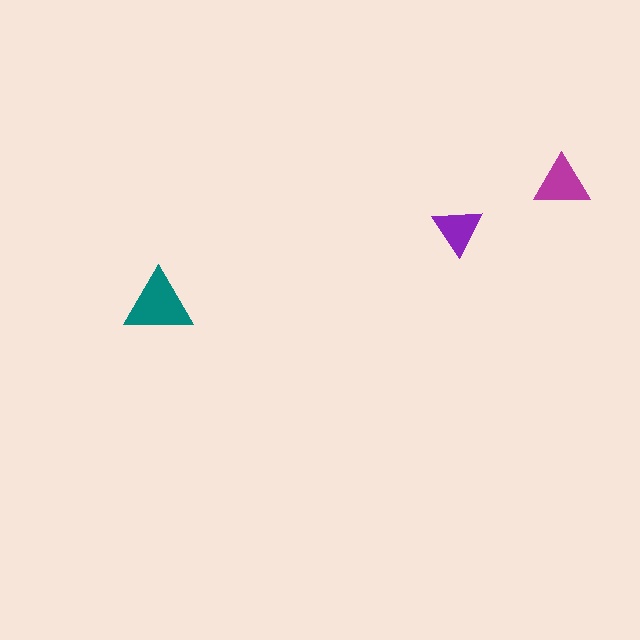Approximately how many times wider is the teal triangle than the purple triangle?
About 1.5 times wider.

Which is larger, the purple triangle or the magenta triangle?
The magenta one.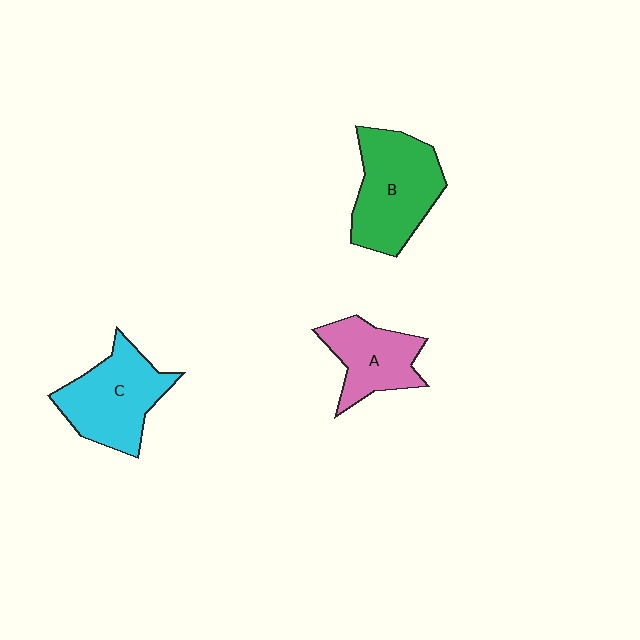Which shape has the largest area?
Shape B (green).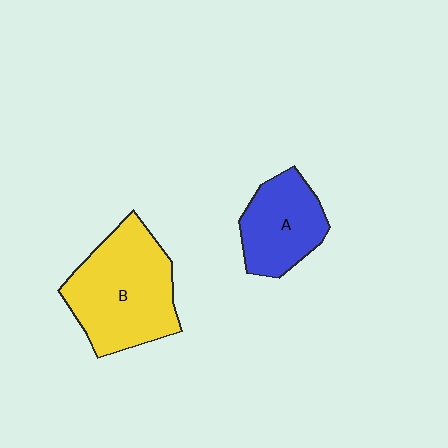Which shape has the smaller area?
Shape A (blue).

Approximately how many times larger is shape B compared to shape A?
Approximately 1.6 times.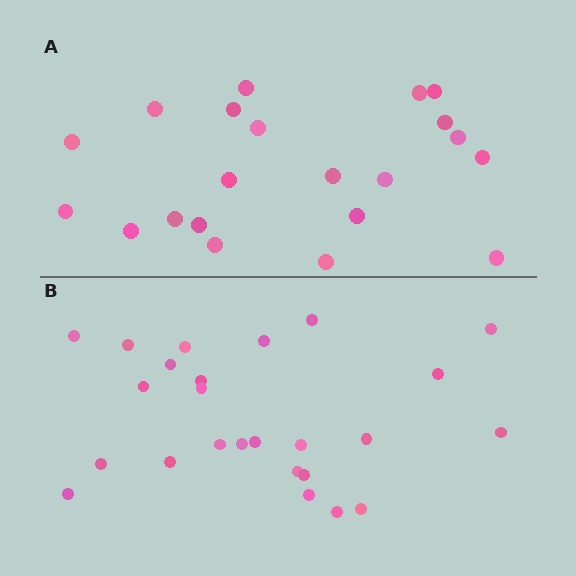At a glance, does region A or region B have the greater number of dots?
Region B (the bottom region) has more dots.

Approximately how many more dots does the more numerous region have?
Region B has about 4 more dots than region A.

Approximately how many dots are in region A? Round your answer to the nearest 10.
About 20 dots. (The exact count is 21, which rounds to 20.)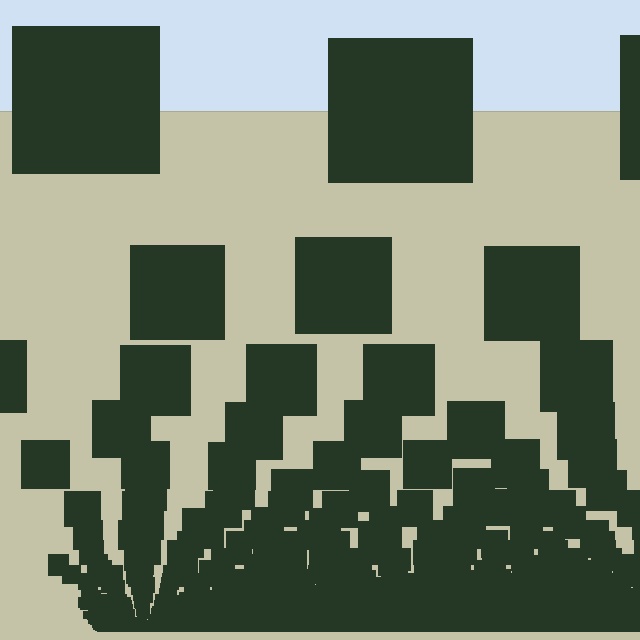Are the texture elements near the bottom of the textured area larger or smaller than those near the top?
Smaller. The gradient is inverted — elements near the bottom are smaller and denser.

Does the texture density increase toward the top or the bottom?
Density increases toward the bottom.